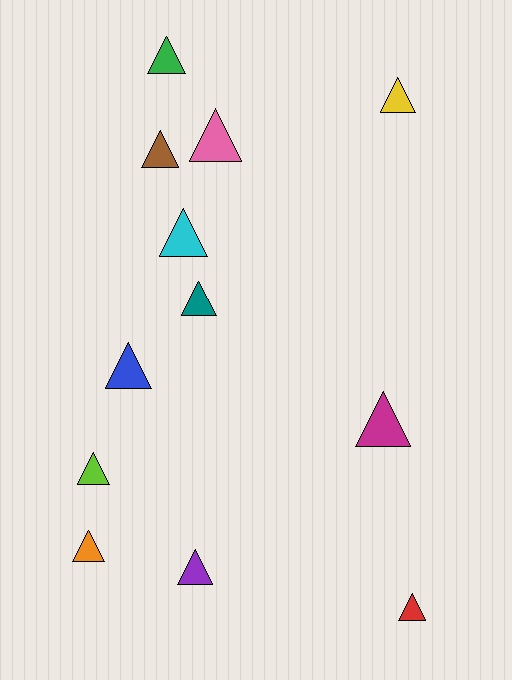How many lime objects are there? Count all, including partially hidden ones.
There is 1 lime object.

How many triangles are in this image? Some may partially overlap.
There are 12 triangles.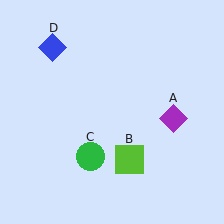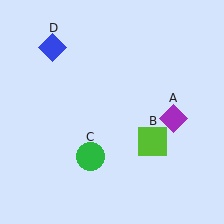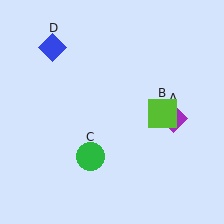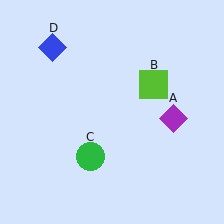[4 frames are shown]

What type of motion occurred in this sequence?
The lime square (object B) rotated counterclockwise around the center of the scene.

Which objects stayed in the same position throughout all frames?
Purple diamond (object A) and green circle (object C) and blue diamond (object D) remained stationary.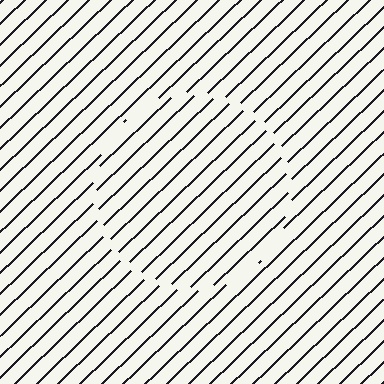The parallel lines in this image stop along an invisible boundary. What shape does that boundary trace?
An illusory circle. The interior of the shape contains the same grating, shifted by half a period — the contour is defined by the phase discontinuity where line-ends from the inner and outer gratings abut.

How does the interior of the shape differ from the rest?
The interior of the shape contains the same grating, shifted by half a period — the contour is defined by the phase discontinuity where line-ends from the inner and outer gratings abut.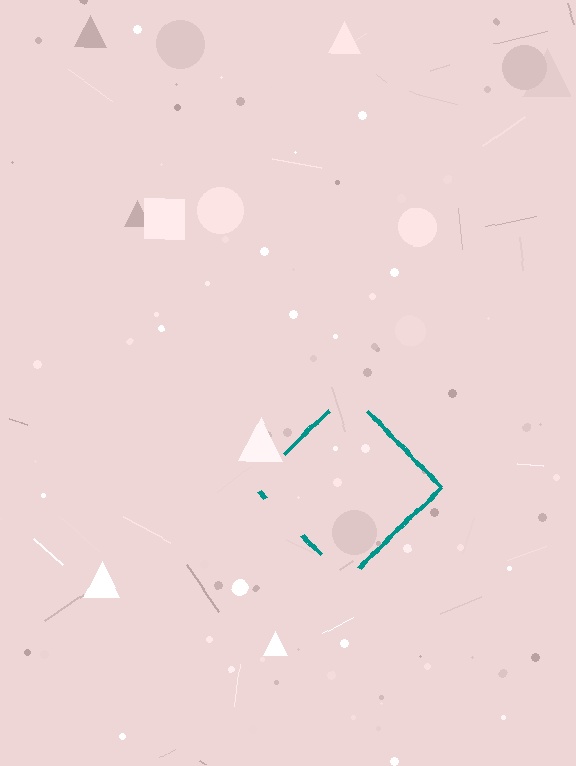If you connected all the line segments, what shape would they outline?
They would outline a diamond.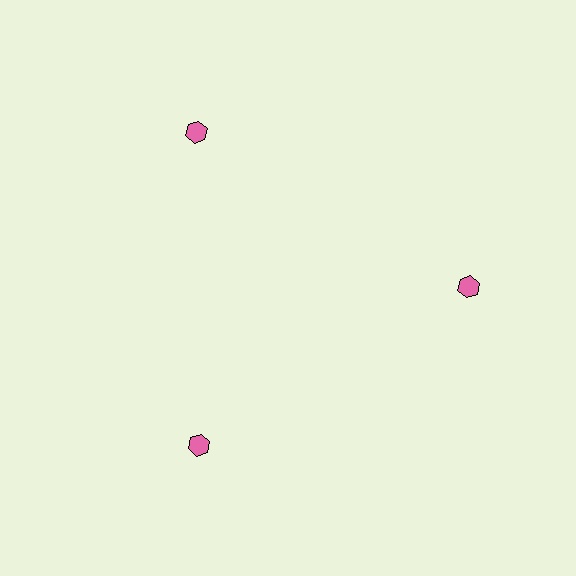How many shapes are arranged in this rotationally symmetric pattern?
There are 3 shapes, arranged in 3 groups of 1.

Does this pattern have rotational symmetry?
Yes, this pattern has 3-fold rotational symmetry. It looks the same after rotating 120 degrees around the center.